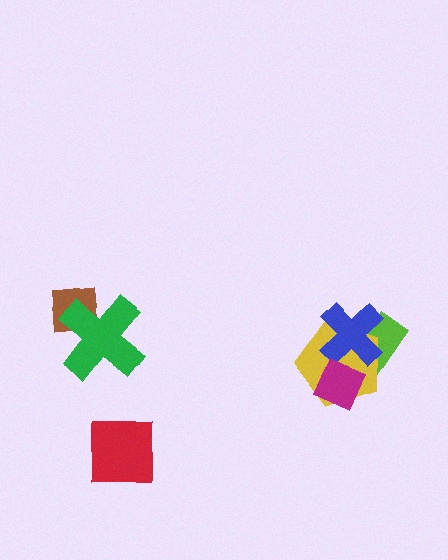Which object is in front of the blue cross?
The magenta diamond is in front of the blue cross.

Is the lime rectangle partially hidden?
Yes, it is partially covered by another shape.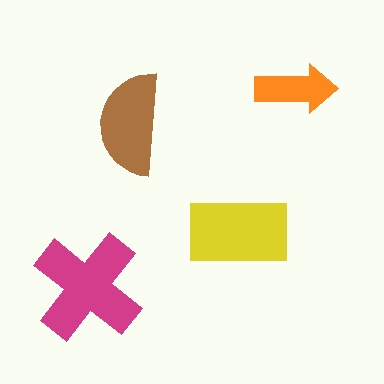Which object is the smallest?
The orange arrow.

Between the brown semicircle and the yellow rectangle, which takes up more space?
The yellow rectangle.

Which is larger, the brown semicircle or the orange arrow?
The brown semicircle.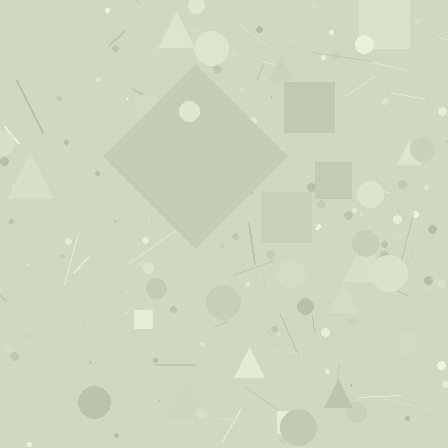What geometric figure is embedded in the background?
A diamond is embedded in the background.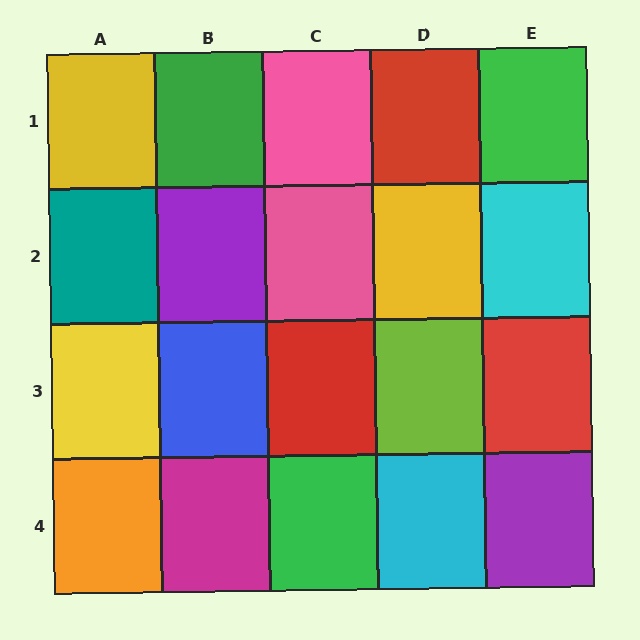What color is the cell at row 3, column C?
Red.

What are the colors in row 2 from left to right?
Teal, purple, pink, yellow, cyan.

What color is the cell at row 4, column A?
Orange.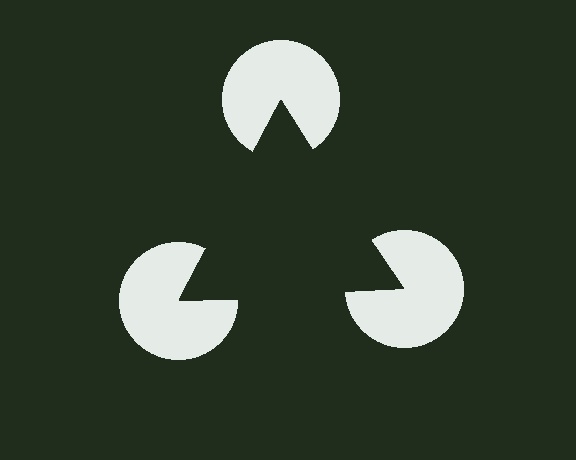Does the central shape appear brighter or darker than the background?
It typically appears slightly darker than the background, even though no actual brightness change is drawn.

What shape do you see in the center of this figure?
An illusory triangle — its edges are inferred from the aligned wedge cuts in the pac-man discs, not physically drawn.